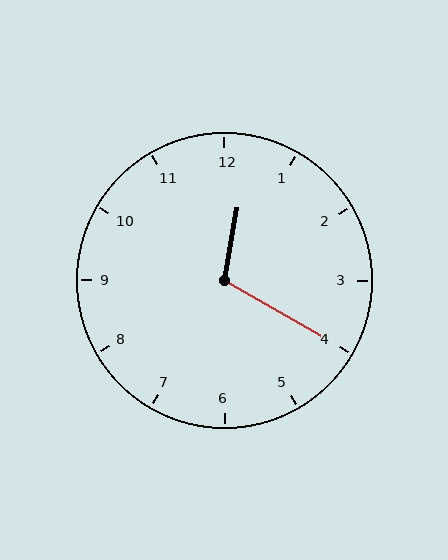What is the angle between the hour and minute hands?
Approximately 110 degrees.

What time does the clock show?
12:20.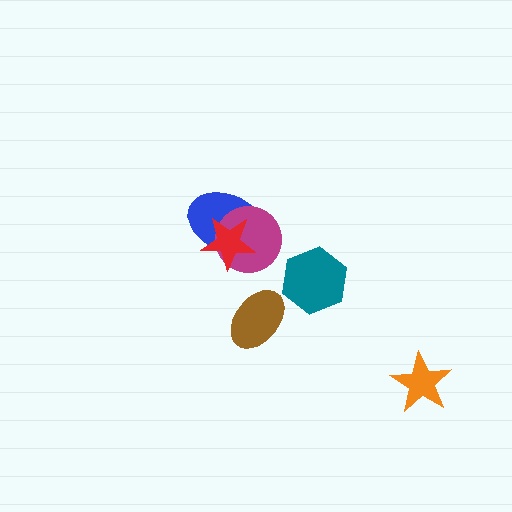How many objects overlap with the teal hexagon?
0 objects overlap with the teal hexagon.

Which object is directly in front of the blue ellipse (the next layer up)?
The magenta circle is directly in front of the blue ellipse.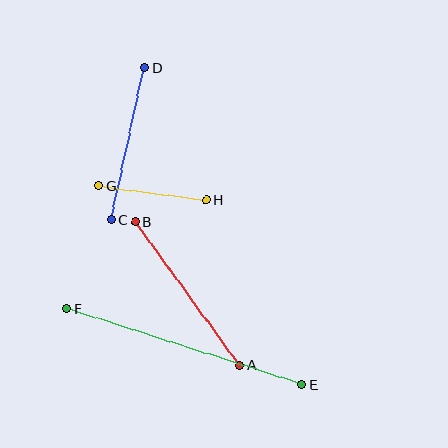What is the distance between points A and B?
The distance is approximately 177 pixels.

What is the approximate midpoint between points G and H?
The midpoint is at approximately (153, 193) pixels.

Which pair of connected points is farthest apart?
Points E and F are farthest apart.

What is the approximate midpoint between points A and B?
The midpoint is at approximately (188, 294) pixels.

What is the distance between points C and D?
The distance is approximately 156 pixels.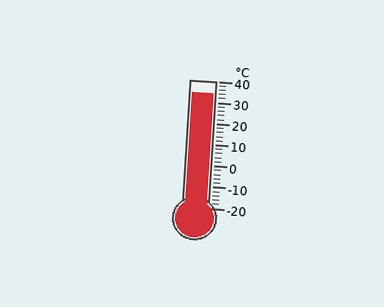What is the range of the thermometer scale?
The thermometer scale ranges from -20°C to 40°C.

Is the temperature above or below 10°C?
The temperature is above 10°C.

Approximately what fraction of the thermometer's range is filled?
The thermometer is filled to approximately 90% of its range.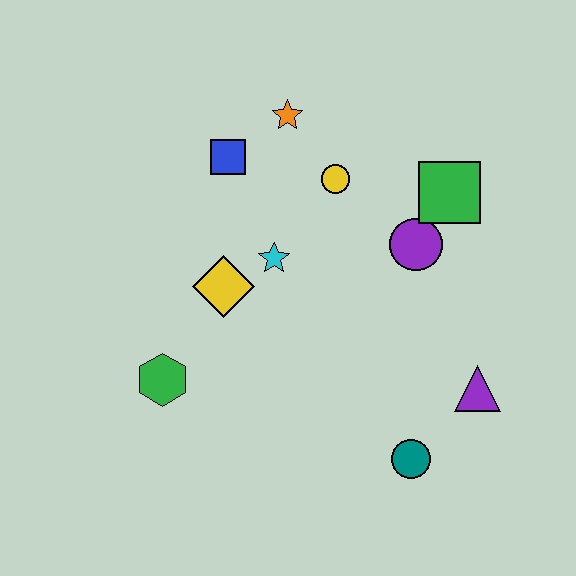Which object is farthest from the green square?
The green hexagon is farthest from the green square.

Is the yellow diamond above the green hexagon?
Yes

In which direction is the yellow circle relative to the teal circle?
The yellow circle is above the teal circle.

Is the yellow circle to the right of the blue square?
Yes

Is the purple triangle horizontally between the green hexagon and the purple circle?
No